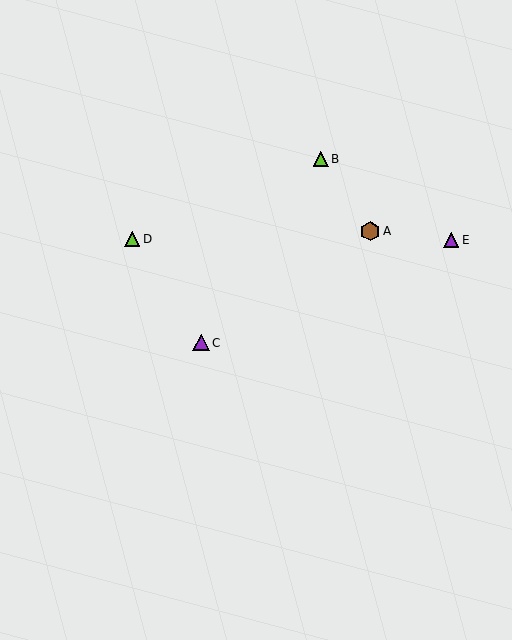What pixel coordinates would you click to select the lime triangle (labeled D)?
Click at (132, 239) to select the lime triangle D.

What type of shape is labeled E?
Shape E is a purple triangle.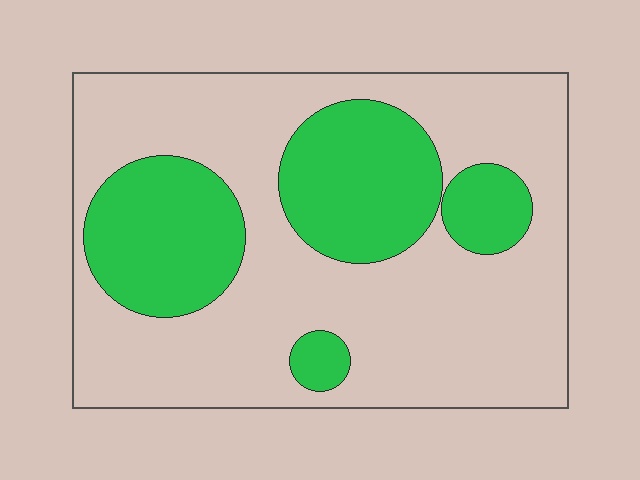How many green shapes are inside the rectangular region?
4.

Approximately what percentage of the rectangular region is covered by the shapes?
Approximately 30%.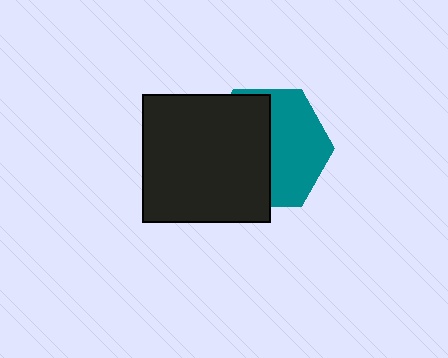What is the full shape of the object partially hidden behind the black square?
The partially hidden object is a teal hexagon.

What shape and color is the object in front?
The object in front is a black square.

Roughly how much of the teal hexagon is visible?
About half of it is visible (roughly 47%).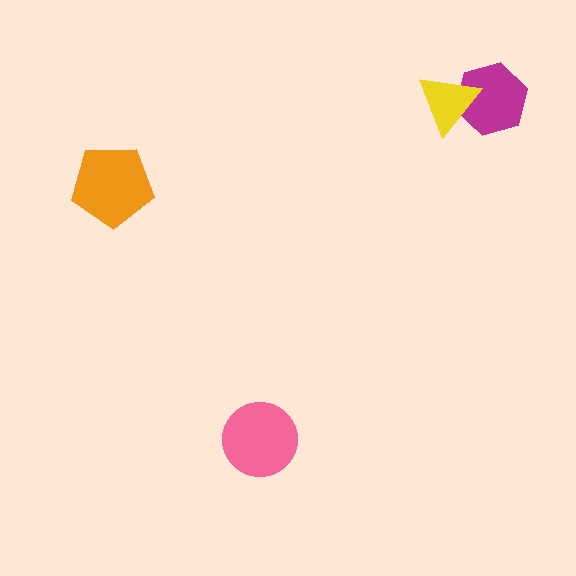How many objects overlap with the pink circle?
0 objects overlap with the pink circle.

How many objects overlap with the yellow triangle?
1 object overlaps with the yellow triangle.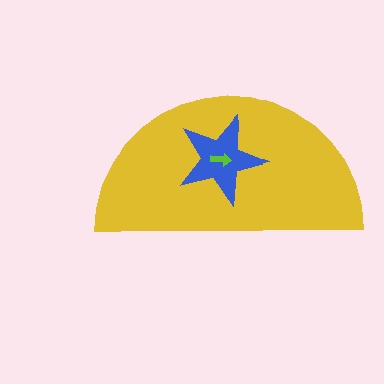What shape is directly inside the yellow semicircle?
The blue star.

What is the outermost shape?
The yellow semicircle.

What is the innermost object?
The lime arrow.